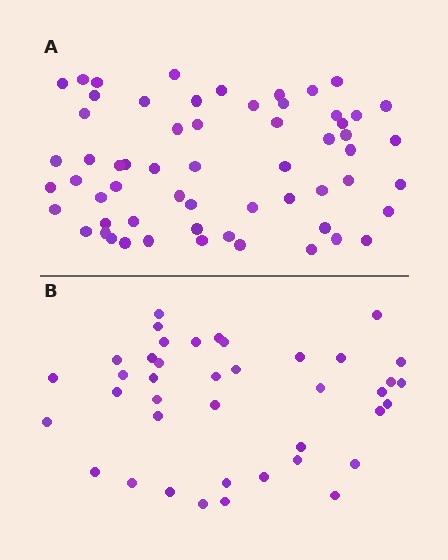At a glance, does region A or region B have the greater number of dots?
Region A (the top region) has more dots.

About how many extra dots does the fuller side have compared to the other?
Region A has approximately 20 more dots than region B.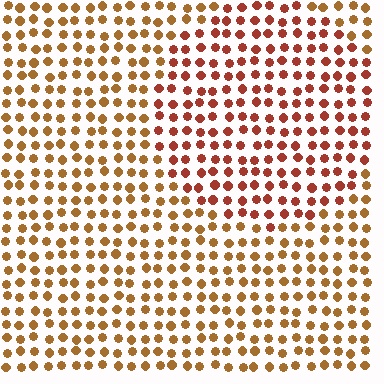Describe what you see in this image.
The image is filled with small brown elements in a uniform arrangement. A circle-shaped region is visible where the elements are tinted to a slightly different hue, forming a subtle color boundary.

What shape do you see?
I see a circle.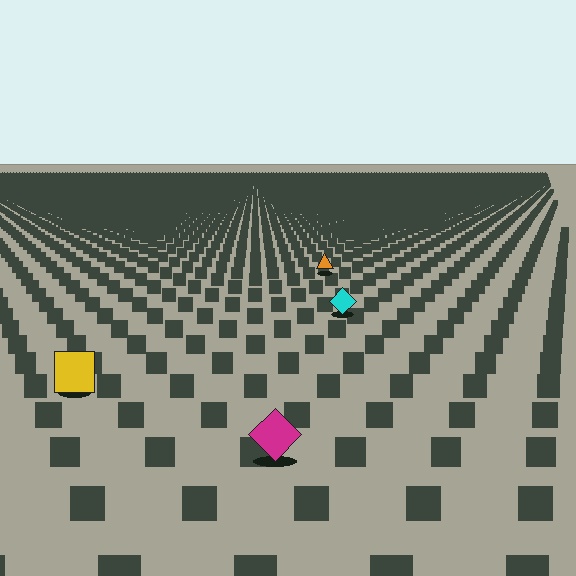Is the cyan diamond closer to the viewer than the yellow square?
No. The yellow square is closer — you can tell from the texture gradient: the ground texture is coarser near it.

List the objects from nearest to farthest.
From nearest to farthest: the magenta diamond, the yellow square, the cyan diamond, the orange triangle.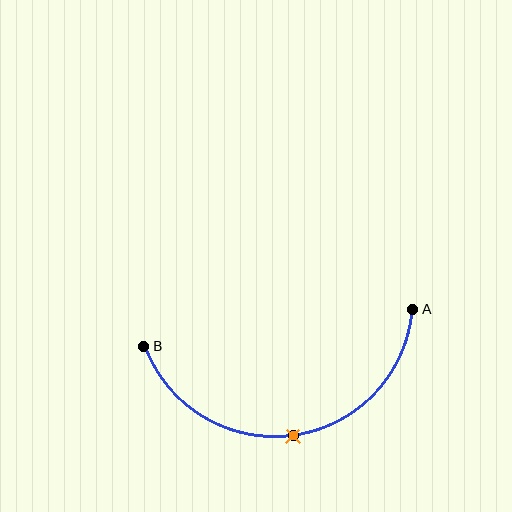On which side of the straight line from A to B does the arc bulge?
The arc bulges below the straight line connecting A and B.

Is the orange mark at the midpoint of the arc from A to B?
Yes. The orange mark lies on the arc at equal arc-length from both A and B — it is the arc midpoint.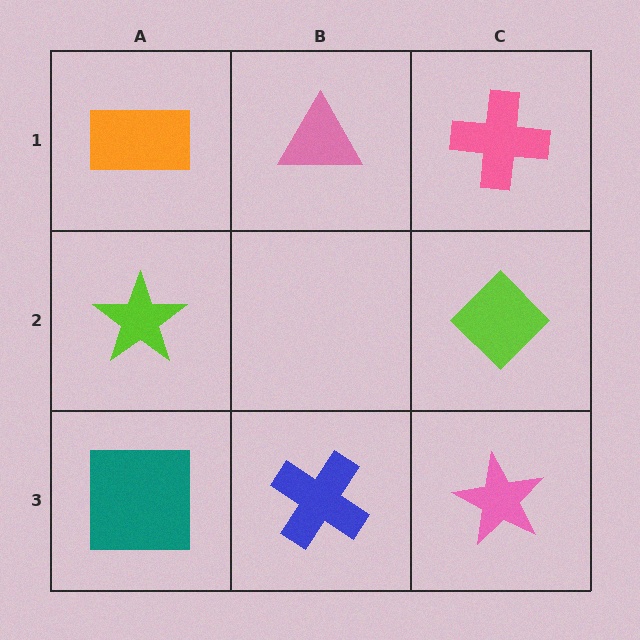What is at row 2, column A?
A lime star.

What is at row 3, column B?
A blue cross.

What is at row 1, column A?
An orange rectangle.